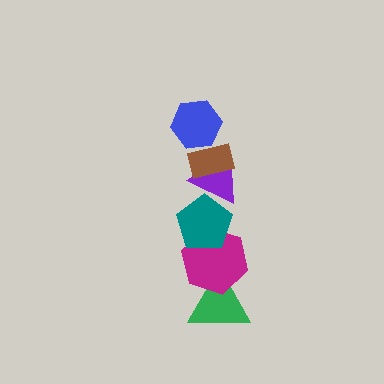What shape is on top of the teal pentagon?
The purple triangle is on top of the teal pentagon.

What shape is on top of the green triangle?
The magenta hexagon is on top of the green triangle.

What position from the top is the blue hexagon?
The blue hexagon is 1st from the top.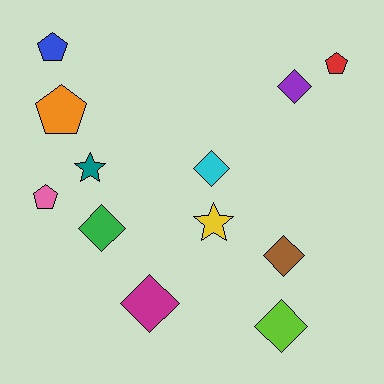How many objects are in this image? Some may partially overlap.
There are 12 objects.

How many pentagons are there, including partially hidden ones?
There are 4 pentagons.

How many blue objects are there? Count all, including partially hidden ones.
There is 1 blue object.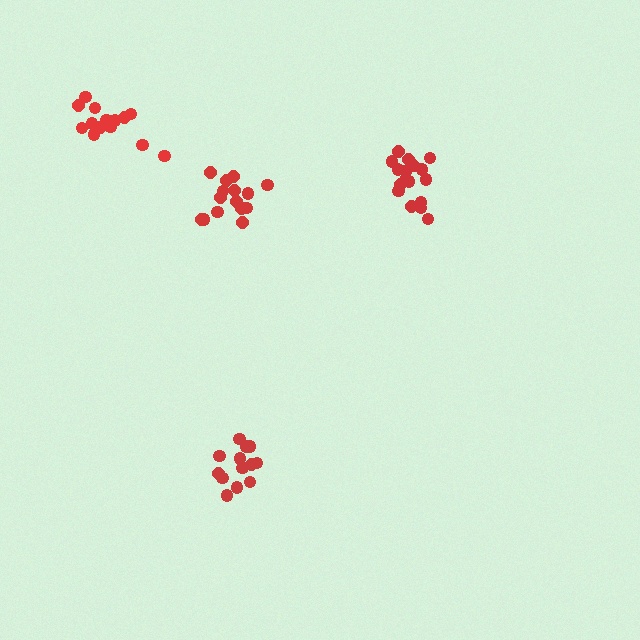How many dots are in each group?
Group 1: 15 dots, Group 2: 15 dots, Group 3: 18 dots, Group 4: 13 dots (61 total).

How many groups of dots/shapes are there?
There are 4 groups.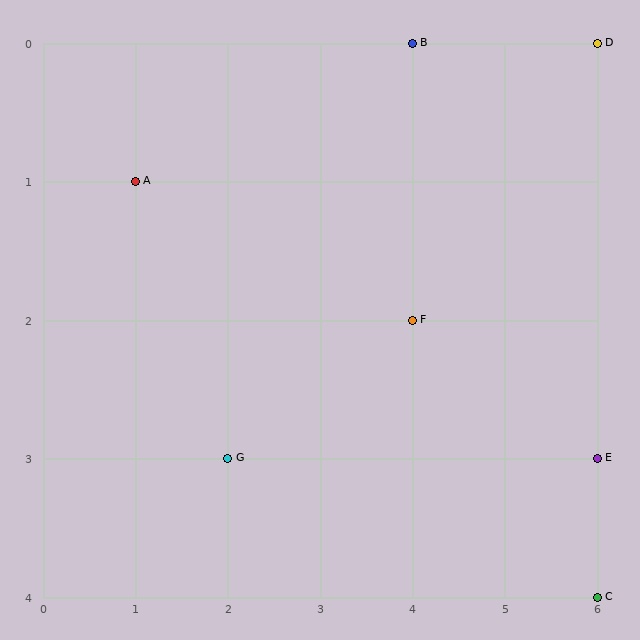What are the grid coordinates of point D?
Point D is at grid coordinates (6, 0).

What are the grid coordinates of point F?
Point F is at grid coordinates (4, 2).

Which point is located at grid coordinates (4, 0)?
Point B is at (4, 0).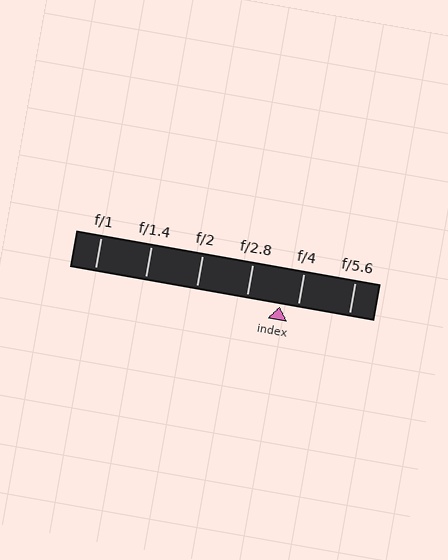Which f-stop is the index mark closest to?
The index mark is closest to f/4.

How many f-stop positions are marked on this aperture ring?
There are 6 f-stop positions marked.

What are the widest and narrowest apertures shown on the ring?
The widest aperture shown is f/1 and the narrowest is f/5.6.